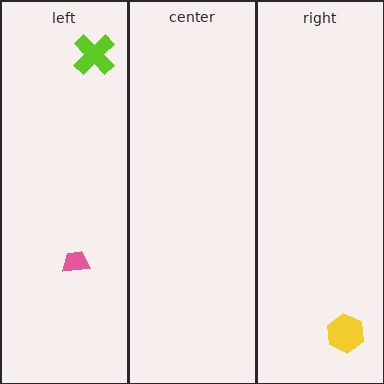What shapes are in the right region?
The yellow hexagon.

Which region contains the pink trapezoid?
The left region.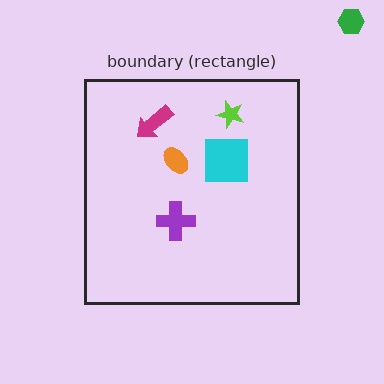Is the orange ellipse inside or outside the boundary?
Inside.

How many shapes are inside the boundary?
5 inside, 1 outside.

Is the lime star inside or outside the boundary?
Inside.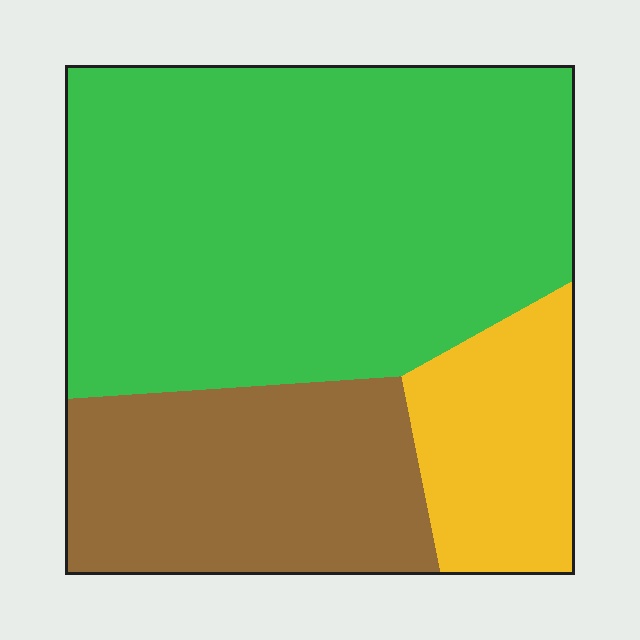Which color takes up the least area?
Yellow, at roughly 15%.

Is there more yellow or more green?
Green.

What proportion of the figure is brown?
Brown covers about 25% of the figure.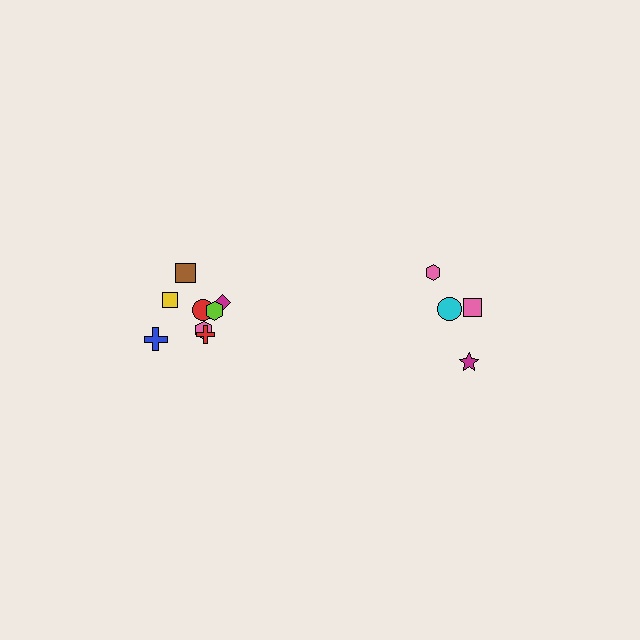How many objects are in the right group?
There are 4 objects.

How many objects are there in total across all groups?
There are 12 objects.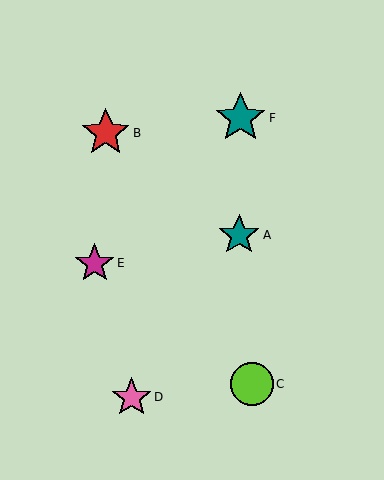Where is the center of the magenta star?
The center of the magenta star is at (95, 263).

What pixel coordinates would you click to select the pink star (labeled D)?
Click at (132, 397) to select the pink star D.